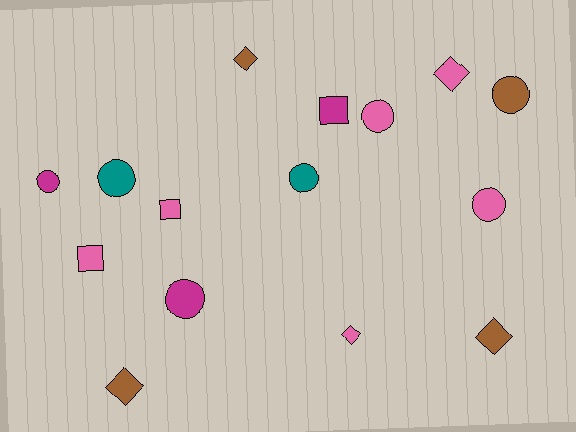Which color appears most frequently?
Pink, with 6 objects.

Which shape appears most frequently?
Circle, with 7 objects.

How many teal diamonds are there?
There are no teal diamonds.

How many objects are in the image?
There are 15 objects.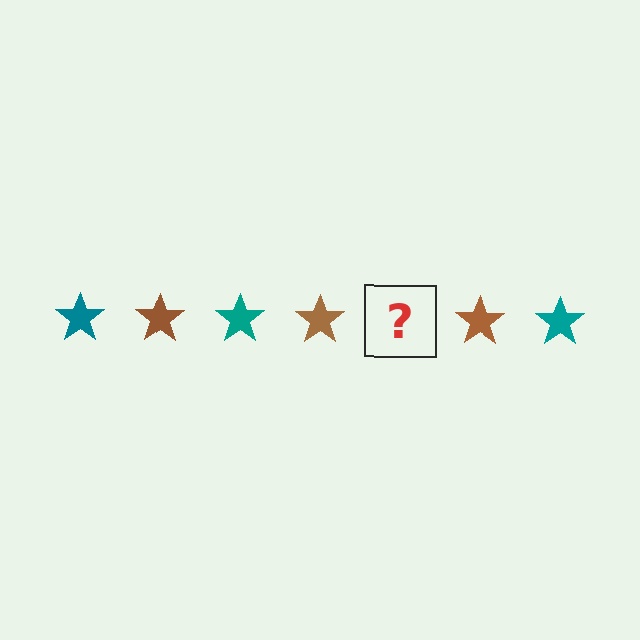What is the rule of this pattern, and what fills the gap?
The rule is that the pattern cycles through teal, brown stars. The gap should be filled with a teal star.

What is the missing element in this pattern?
The missing element is a teal star.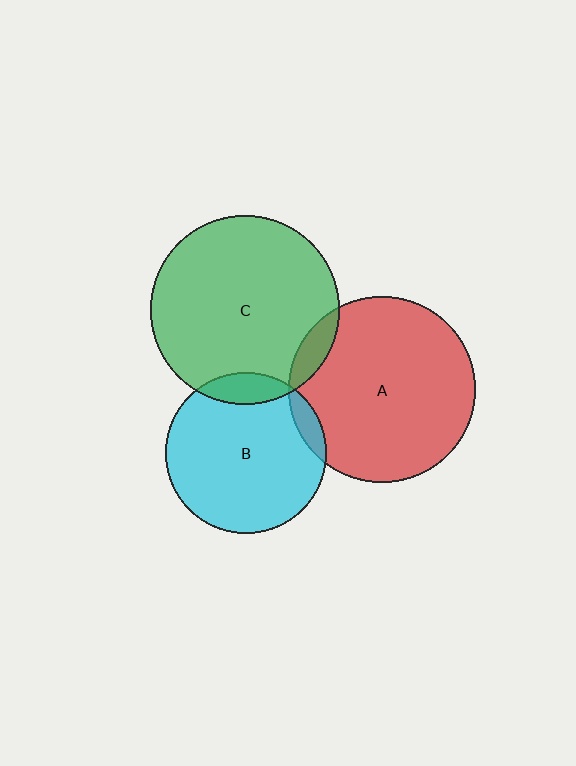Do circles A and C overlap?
Yes.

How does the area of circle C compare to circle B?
Approximately 1.4 times.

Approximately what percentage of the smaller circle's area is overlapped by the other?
Approximately 5%.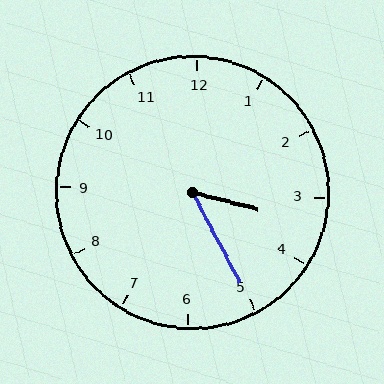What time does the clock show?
3:25.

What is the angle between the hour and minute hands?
Approximately 48 degrees.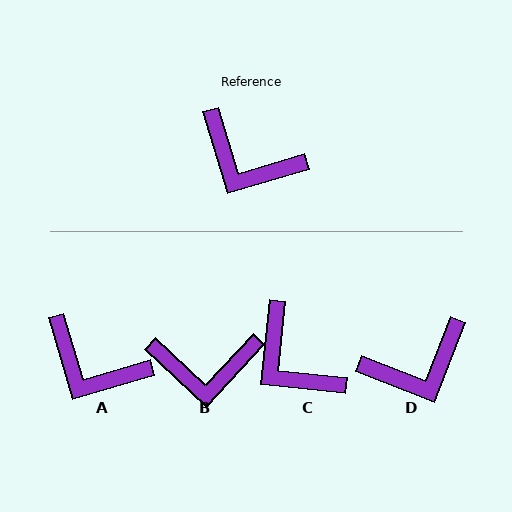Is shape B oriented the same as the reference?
No, it is off by about 31 degrees.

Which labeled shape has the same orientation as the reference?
A.